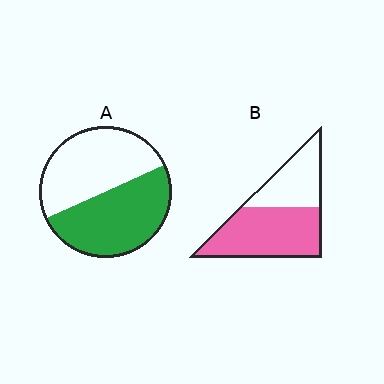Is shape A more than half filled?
Roughly half.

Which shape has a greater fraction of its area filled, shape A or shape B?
Shape B.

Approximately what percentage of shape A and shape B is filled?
A is approximately 50% and B is approximately 60%.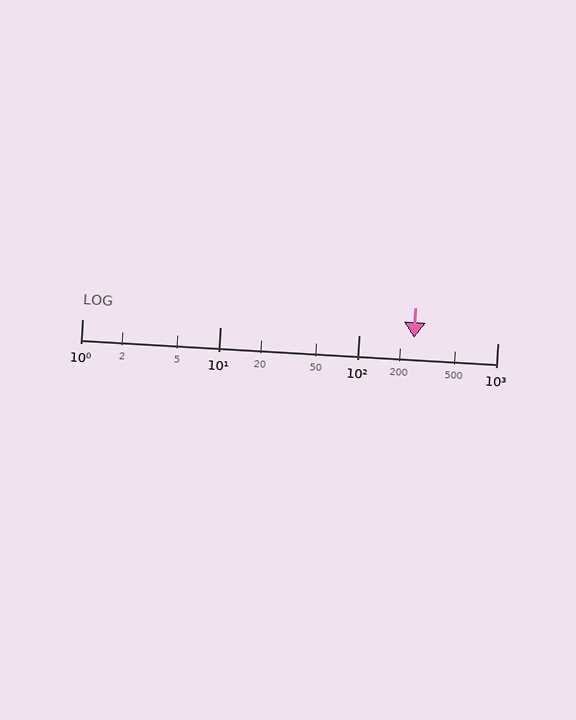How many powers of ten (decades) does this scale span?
The scale spans 3 decades, from 1 to 1000.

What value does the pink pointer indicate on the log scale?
The pointer indicates approximately 250.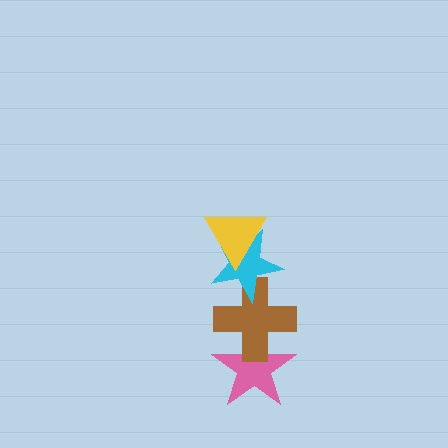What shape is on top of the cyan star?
The yellow triangle is on top of the cyan star.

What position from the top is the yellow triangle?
The yellow triangle is 1st from the top.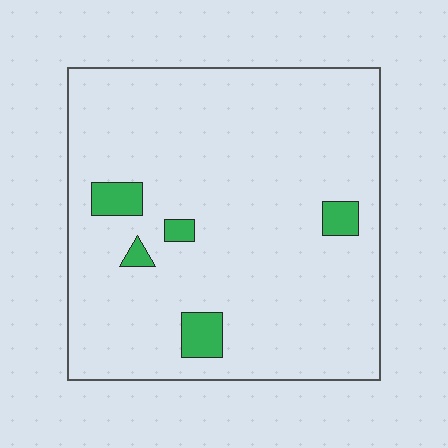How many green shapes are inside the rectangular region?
5.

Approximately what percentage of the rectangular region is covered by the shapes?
Approximately 5%.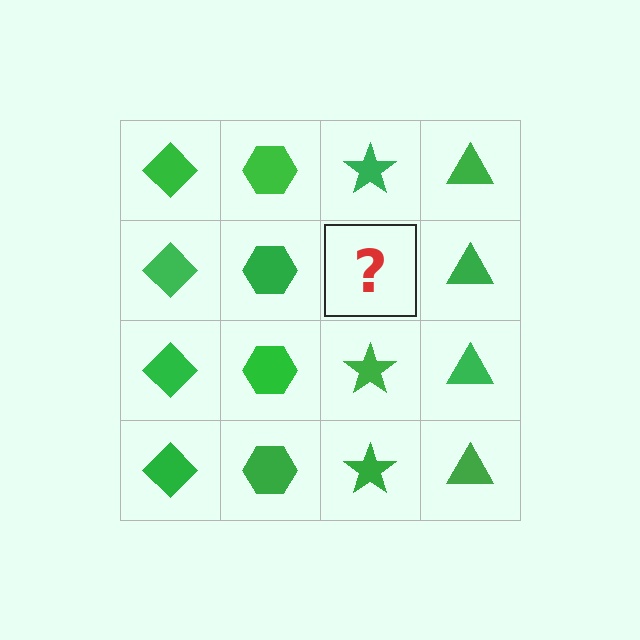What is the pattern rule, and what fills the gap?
The rule is that each column has a consistent shape. The gap should be filled with a green star.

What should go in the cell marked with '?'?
The missing cell should contain a green star.